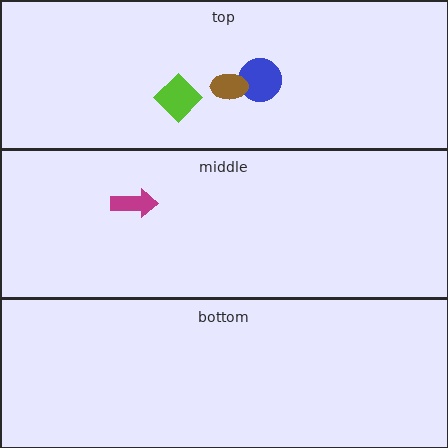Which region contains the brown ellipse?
The top region.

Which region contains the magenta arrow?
The middle region.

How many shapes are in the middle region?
1.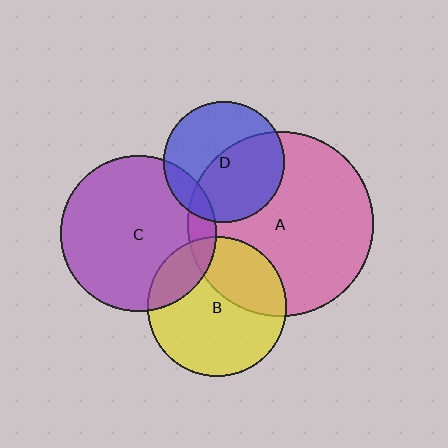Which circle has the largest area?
Circle A (pink).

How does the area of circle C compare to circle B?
Approximately 1.2 times.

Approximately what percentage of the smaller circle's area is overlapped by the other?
Approximately 55%.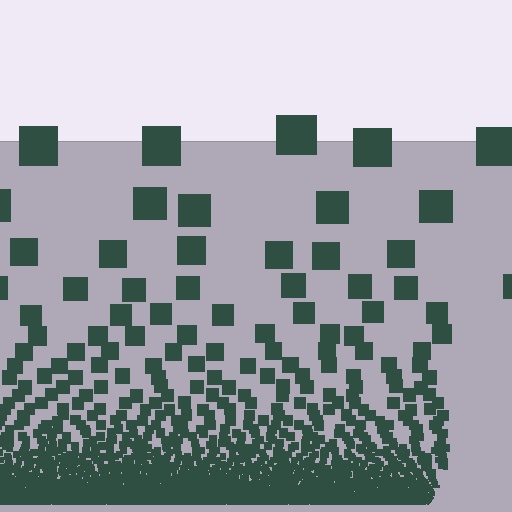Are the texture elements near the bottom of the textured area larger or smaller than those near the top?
Smaller. The gradient is inverted — elements near the bottom are smaller and denser.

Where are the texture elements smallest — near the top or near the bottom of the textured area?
Near the bottom.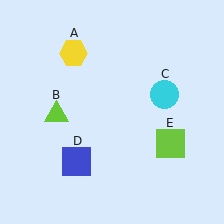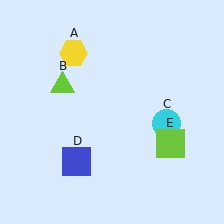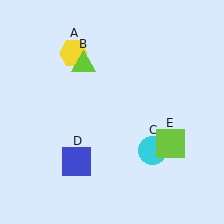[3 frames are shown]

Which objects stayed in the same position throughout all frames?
Yellow hexagon (object A) and blue square (object D) and lime square (object E) remained stationary.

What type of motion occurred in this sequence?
The lime triangle (object B), cyan circle (object C) rotated clockwise around the center of the scene.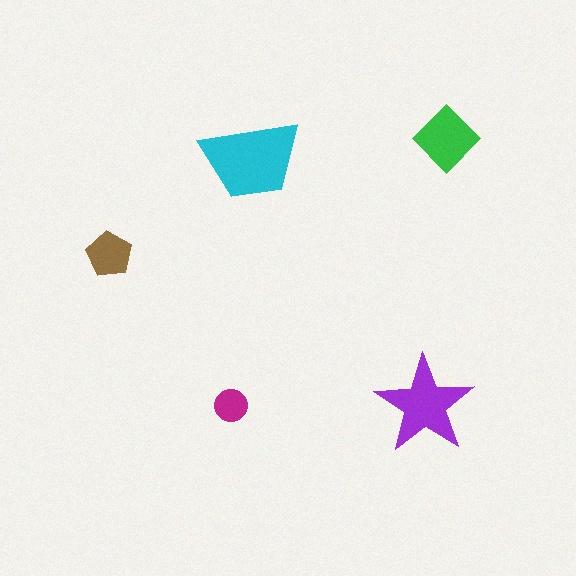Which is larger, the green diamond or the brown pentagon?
The green diamond.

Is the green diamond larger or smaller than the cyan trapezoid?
Smaller.